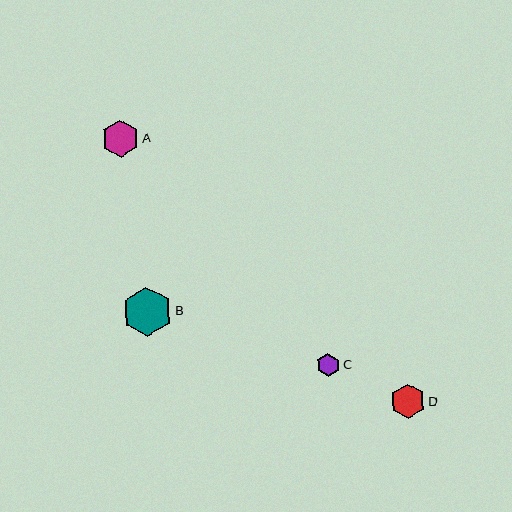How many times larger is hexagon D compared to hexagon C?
Hexagon D is approximately 1.5 times the size of hexagon C.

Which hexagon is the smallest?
Hexagon C is the smallest with a size of approximately 23 pixels.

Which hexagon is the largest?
Hexagon B is the largest with a size of approximately 50 pixels.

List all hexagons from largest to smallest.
From largest to smallest: B, A, D, C.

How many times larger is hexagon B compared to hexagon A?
Hexagon B is approximately 1.3 times the size of hexagon A.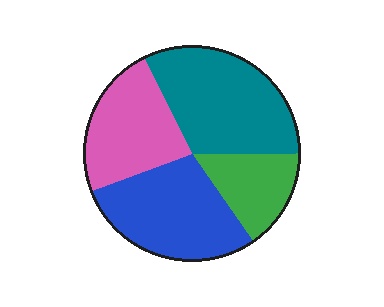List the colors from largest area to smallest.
From largest to smallest: teal, blue, pink, green.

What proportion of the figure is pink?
Pink takes up about one quarter (1/4) of the figure.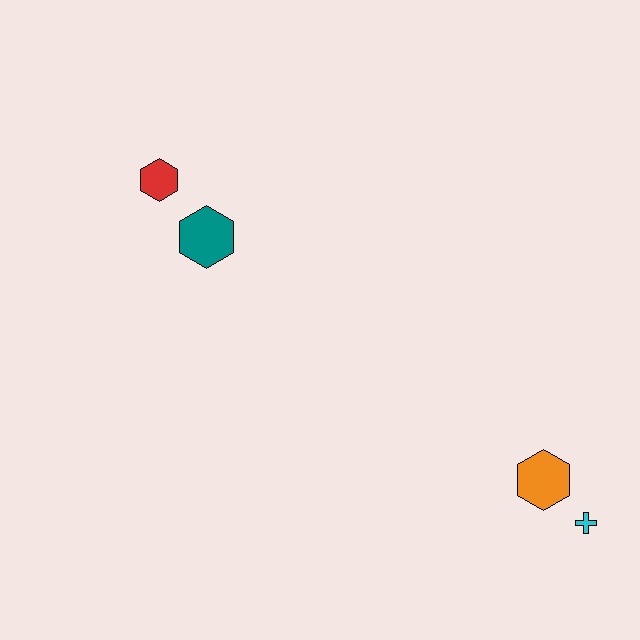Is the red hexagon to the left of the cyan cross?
Yes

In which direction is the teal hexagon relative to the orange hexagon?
The teal hexagon is to the left of the orange hexagon.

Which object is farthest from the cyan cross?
The red hexagon is farthest from the cyan cross.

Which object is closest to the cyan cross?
The orange hexagon is closest to the cyan cross.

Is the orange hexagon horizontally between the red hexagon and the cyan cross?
Yes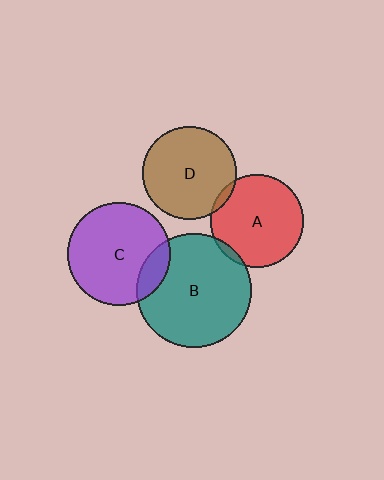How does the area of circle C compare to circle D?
Approximately 1.2 times.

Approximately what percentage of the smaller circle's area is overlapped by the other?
Approximately 5%.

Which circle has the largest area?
Circle B (teal).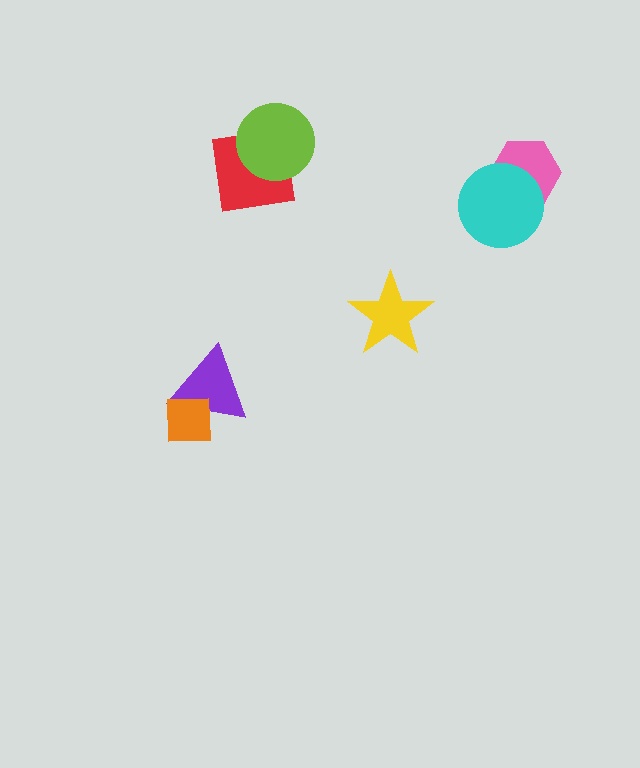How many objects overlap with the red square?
1 object overlaps with the red square.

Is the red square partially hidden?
Yes, it is partially covered by another shape.